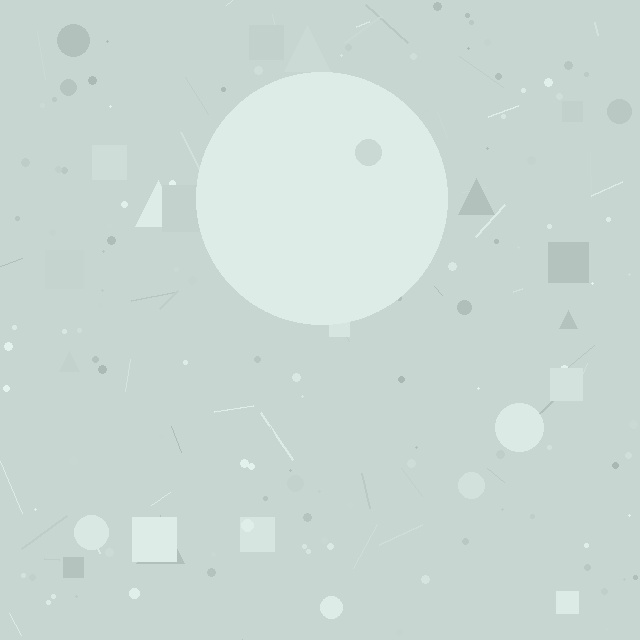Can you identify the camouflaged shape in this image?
The camouflaged shape is a circle.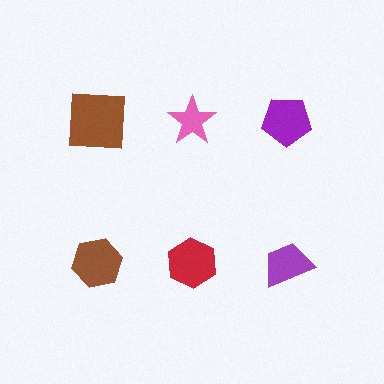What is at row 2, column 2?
A red hexagon.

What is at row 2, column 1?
A brown hexagon.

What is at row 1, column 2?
A pink star.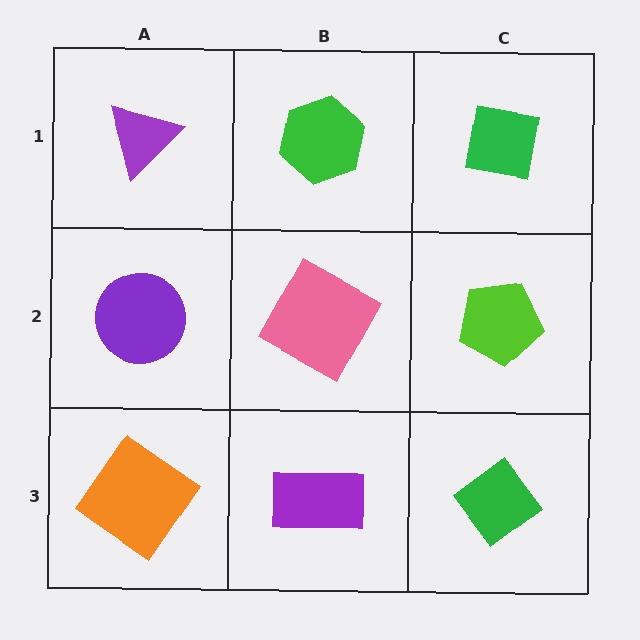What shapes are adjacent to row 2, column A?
A purple triangle (row 1, column A), an orange diamond (row 3, column A), a pink square (row 2, column B).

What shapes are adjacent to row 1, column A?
A purple circle (row 2, column A), a green hexagon (row 1, column B).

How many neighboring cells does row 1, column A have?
2.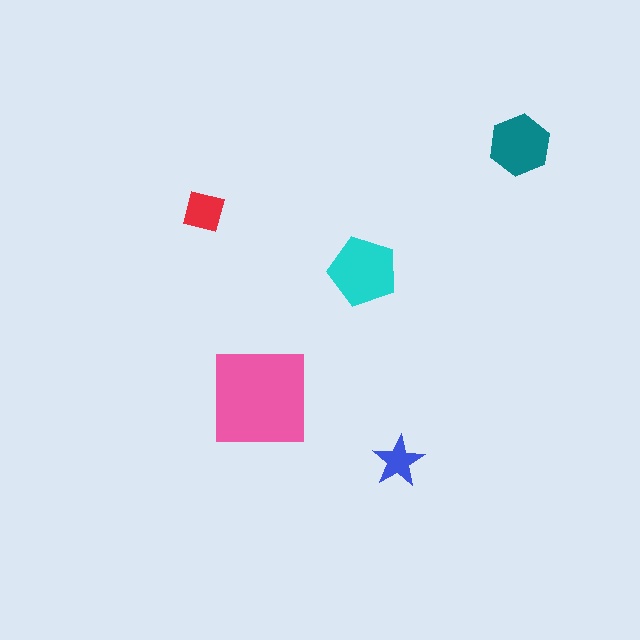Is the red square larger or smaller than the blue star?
Larger.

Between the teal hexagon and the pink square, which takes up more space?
The pink square.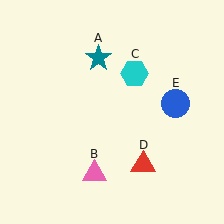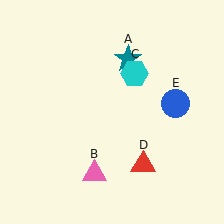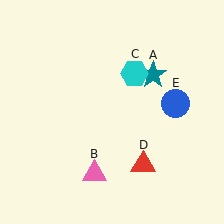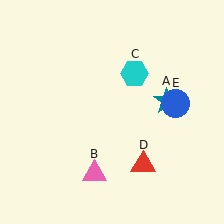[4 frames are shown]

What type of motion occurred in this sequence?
The teal star (object A) rotated clockwise around the center of the scene.